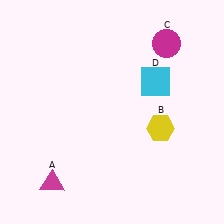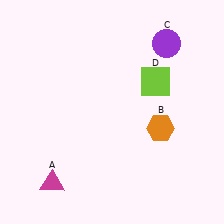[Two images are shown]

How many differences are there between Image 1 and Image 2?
There are 3 differences between the two images.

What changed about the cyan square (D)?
In Image 1, D is cyan. In Image 2, it changed to lime.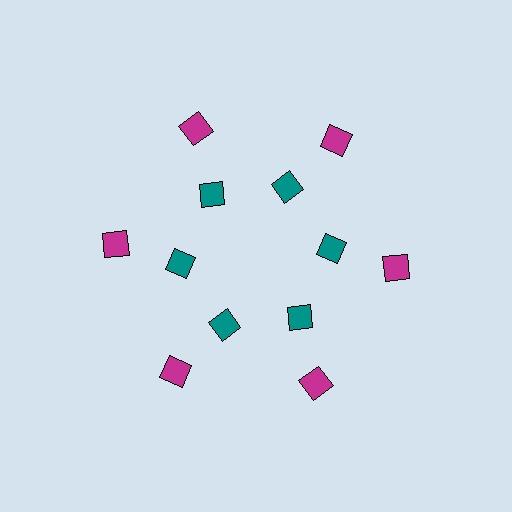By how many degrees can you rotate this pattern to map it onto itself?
The pattern maps onto itself every 60 degrees of rotation.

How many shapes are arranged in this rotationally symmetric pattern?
There are 12 shapes, arranged in 6 groups of 2.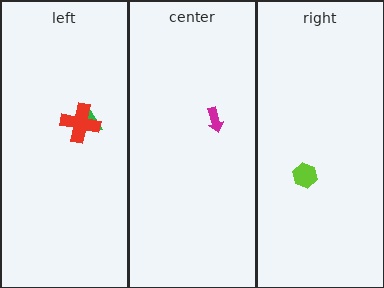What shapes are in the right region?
The lime hexagon.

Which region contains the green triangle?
The left region.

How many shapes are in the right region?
1.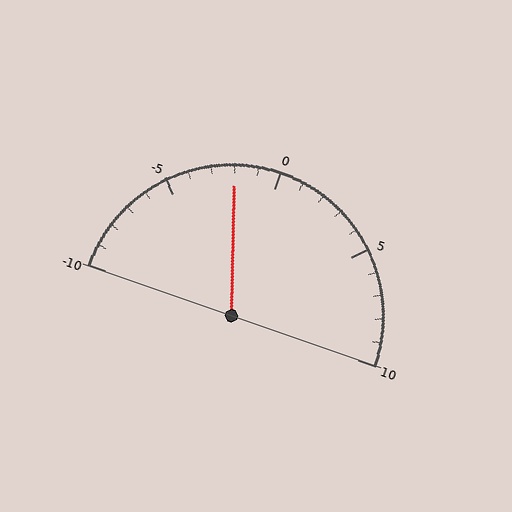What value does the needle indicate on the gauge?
The needle indicates approximately -2.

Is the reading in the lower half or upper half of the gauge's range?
The reading is in the lower half of the range (-10 to 10).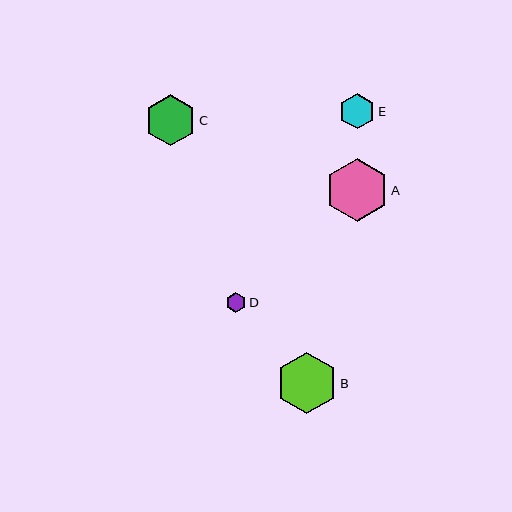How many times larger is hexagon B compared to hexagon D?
Hexagon B is approximately 3.0 times the size of hexagon D.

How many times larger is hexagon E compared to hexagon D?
Hexagon E is approximately 1.8 times the size of hexagon D.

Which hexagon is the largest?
Hexagon A is the largest with a size of approximately 63 pixels.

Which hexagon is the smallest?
Hexagon D is the smallest with a size of approximately 20 pixels.